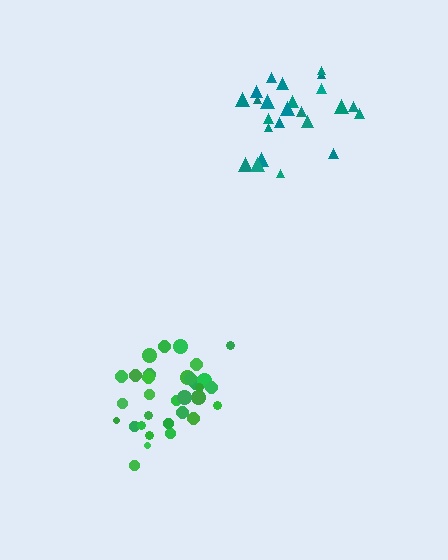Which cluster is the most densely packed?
Green.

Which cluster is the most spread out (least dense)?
Teal.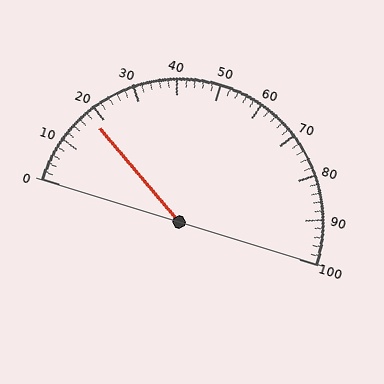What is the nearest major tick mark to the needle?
The nearest major tick mark is 20.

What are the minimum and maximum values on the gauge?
The gauge ranges from 0 to 100.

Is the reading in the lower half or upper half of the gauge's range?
The reading is in the lower half of the range (0 to 100).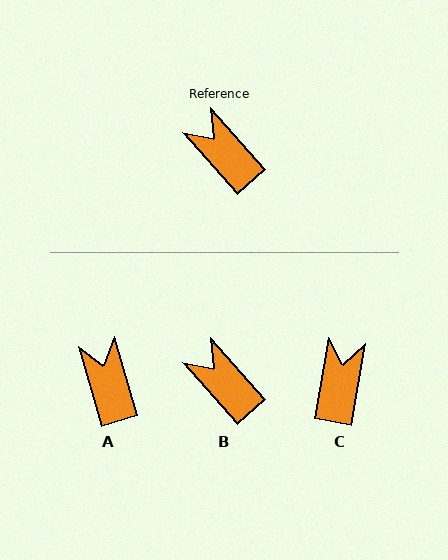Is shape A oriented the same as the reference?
No, it is off by about 25 degrees.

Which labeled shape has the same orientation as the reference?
B.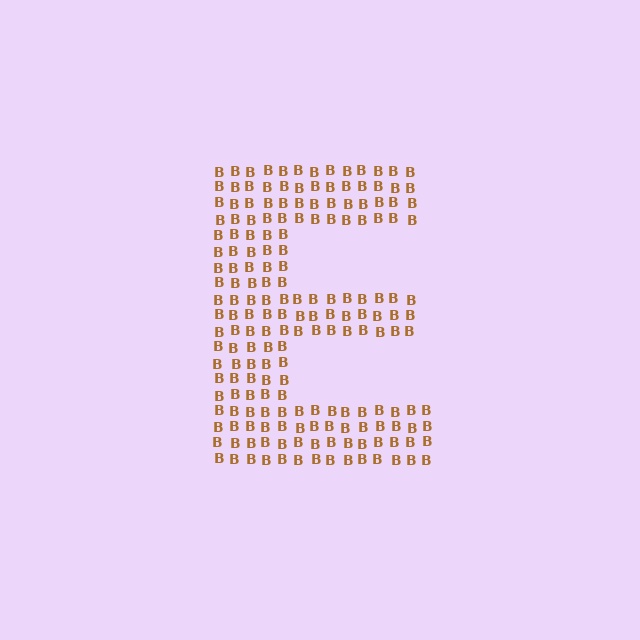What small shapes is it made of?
It is made of small letter B's.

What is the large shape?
The large shape is the letter E.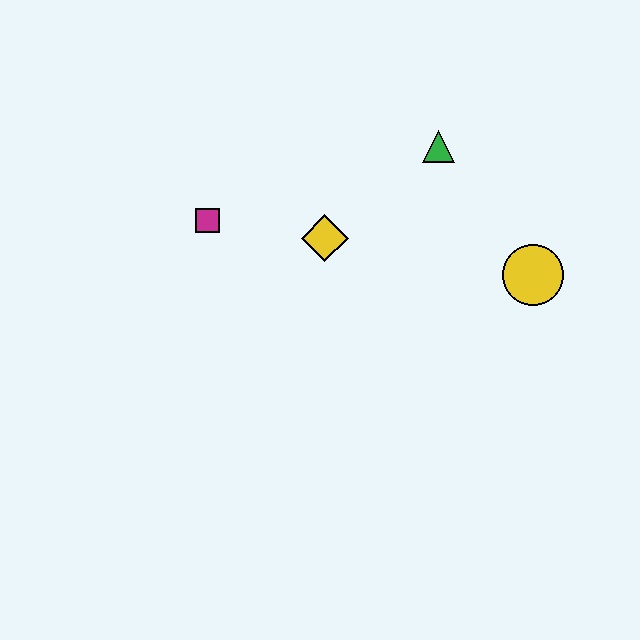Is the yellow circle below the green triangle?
Yes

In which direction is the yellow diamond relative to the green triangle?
The yellow diamond is to the left of the green triangle.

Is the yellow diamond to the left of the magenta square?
No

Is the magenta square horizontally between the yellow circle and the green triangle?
No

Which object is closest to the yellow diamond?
The magenta square is closest to the yellow diamond.